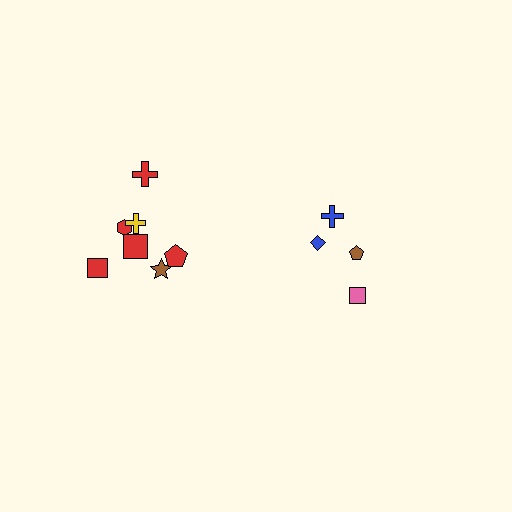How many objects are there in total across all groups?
There are 11 objects.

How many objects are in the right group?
There are 4 objects.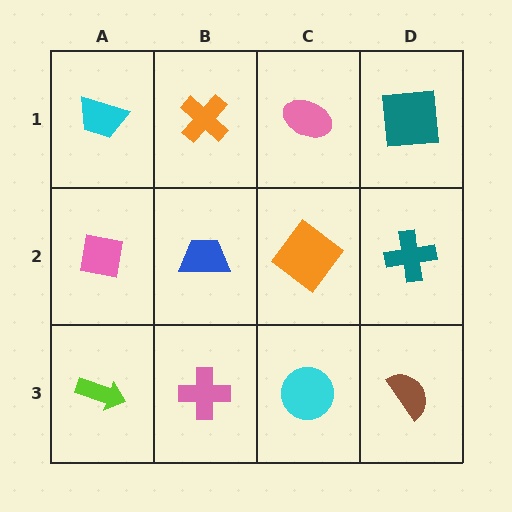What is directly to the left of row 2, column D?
An orange diamond.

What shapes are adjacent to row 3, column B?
A blue trapezoid (row 2, column B), a lime arrow (row 3, column A), a cyan circle (row 3, column C).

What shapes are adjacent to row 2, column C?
A pink ellipse (row 1, column C), a cyan circle (row 3, column C), a blue trapezoid (row 2, column B), a teal cross (row 2, column D).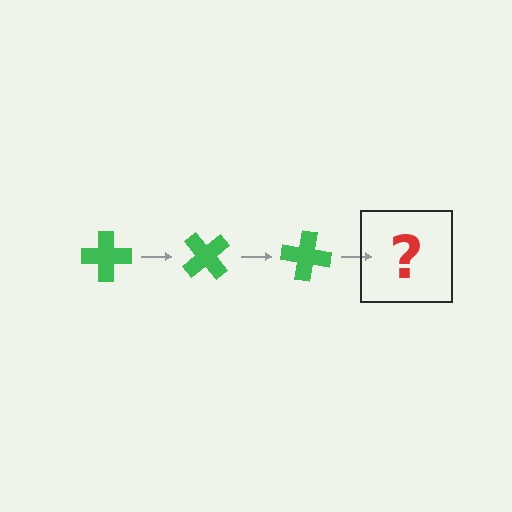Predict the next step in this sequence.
The next step is a green cross rotated 150 degrees.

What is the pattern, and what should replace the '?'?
The pattern is that the cross rotates 50 degrees each step. The '?' should be a green cross rotated 150 degrees.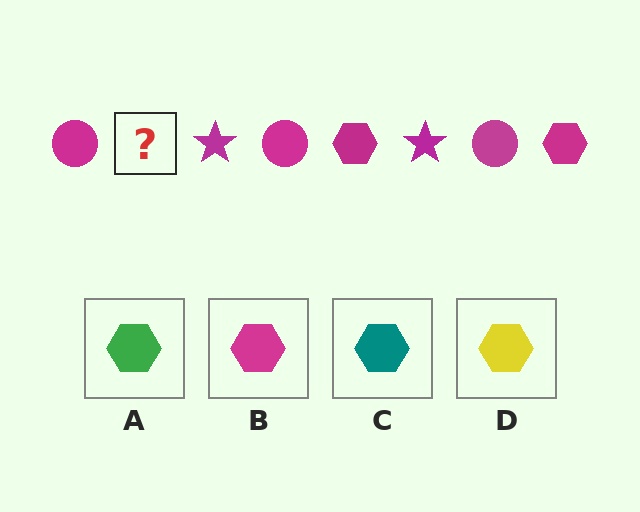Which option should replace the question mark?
Option B.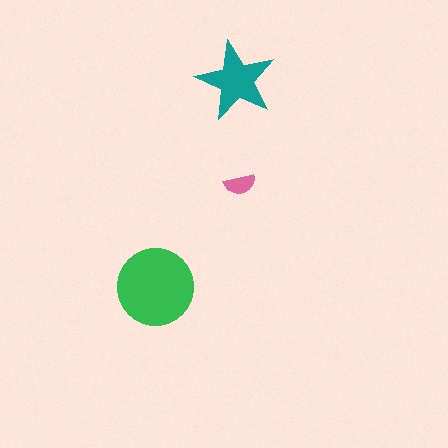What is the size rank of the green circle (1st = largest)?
1st.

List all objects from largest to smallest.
The green circle, the teal star, the pink semicircle.